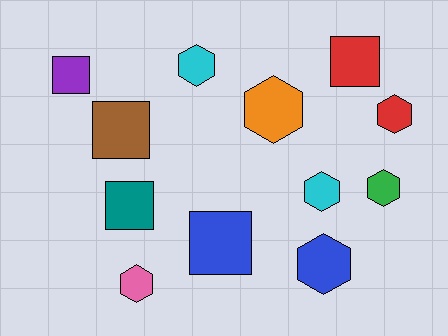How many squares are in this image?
There are 5 squares.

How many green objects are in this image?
There is 1 green object.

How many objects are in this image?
There are 12 objects.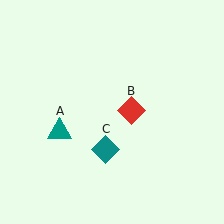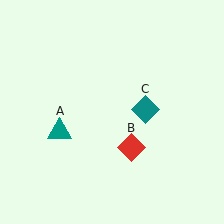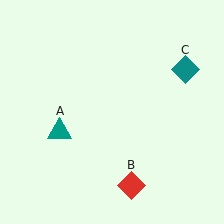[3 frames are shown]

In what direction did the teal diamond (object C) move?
The teal diamond (object C) moved up and to the right.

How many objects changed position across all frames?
2 objects changed position: red diamond (object B), teal diamond (object C).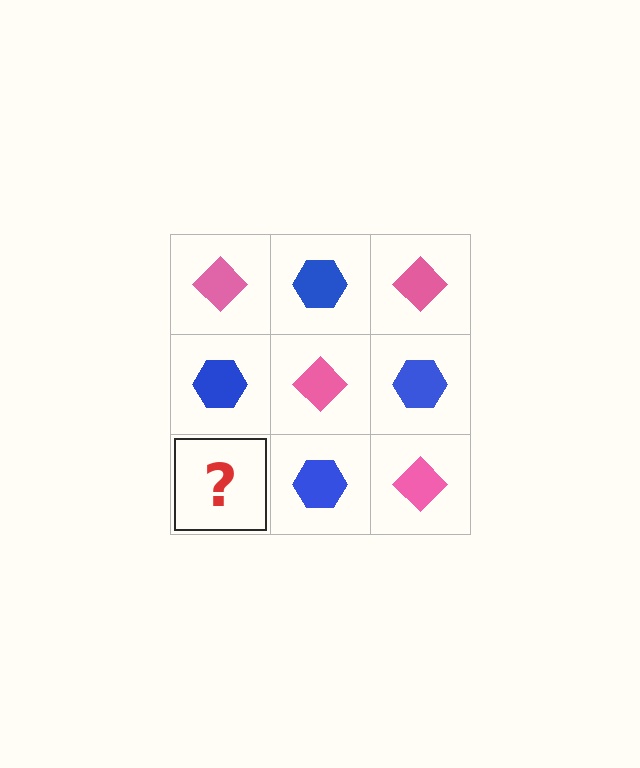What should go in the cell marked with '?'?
The missing cell should contain a pink diamond.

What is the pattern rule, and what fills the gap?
The rule is that it alternates pink diamond and blue hexagon in a checkerboard pattern. The gap should be filled with a pink diamond.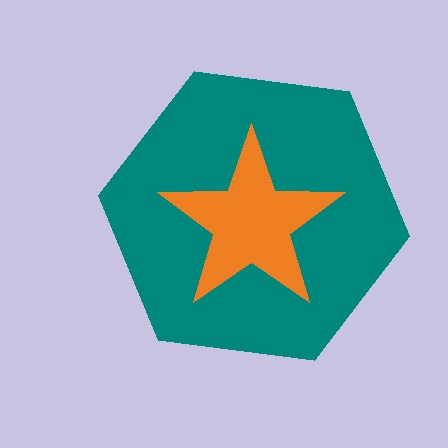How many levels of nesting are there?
2.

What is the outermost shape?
The teal hexagon.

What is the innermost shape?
The orange star.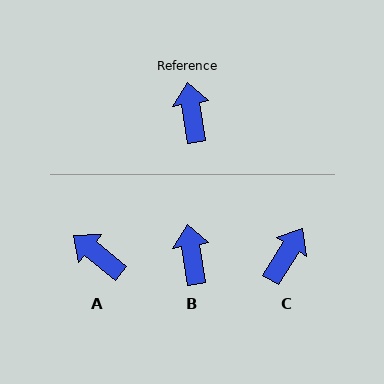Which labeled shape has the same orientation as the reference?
B.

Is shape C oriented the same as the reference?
No, it is off by about 42 degrees.